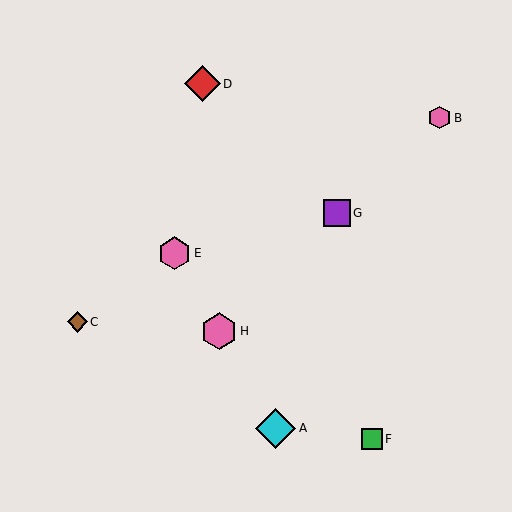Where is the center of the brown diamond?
The center of the brown diamond is at (77, 322).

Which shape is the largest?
The cyan diamond (labeled A) is the largest.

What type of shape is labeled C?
Shape C is a brown diamond.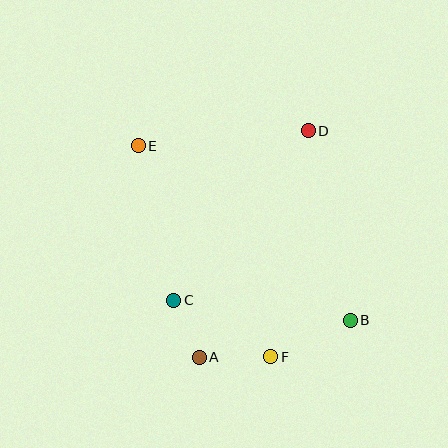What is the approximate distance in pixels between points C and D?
The distance between C and D is approximately 216 pixels.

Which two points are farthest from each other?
Points B and E are farthest from each other.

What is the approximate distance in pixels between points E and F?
The distance between E and F is approximately 249 pixels.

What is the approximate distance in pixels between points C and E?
The distance between C and E is approximately 159 pixels.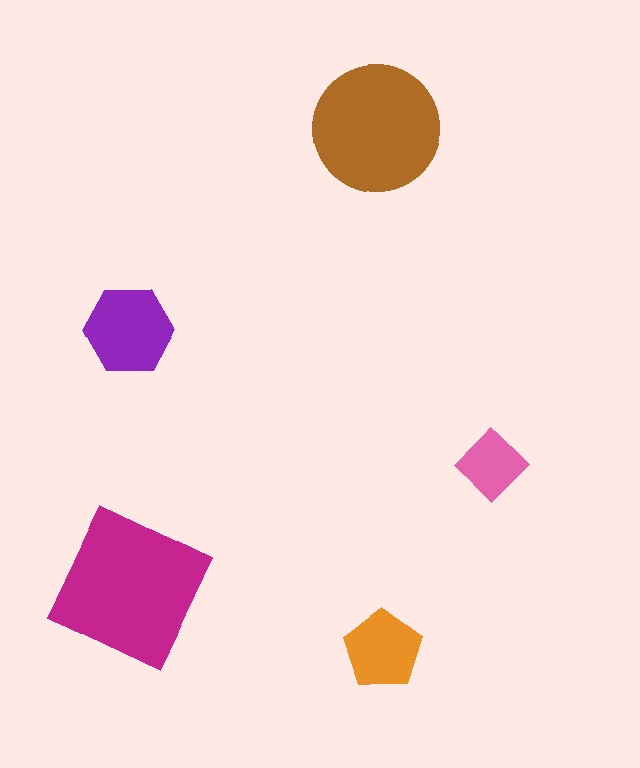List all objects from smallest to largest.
The pink diamond, the orange pentagon, the purple hexagon, the brown circle, the magenta square.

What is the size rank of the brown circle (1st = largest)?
2nd.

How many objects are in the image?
There are 5 objects in the image.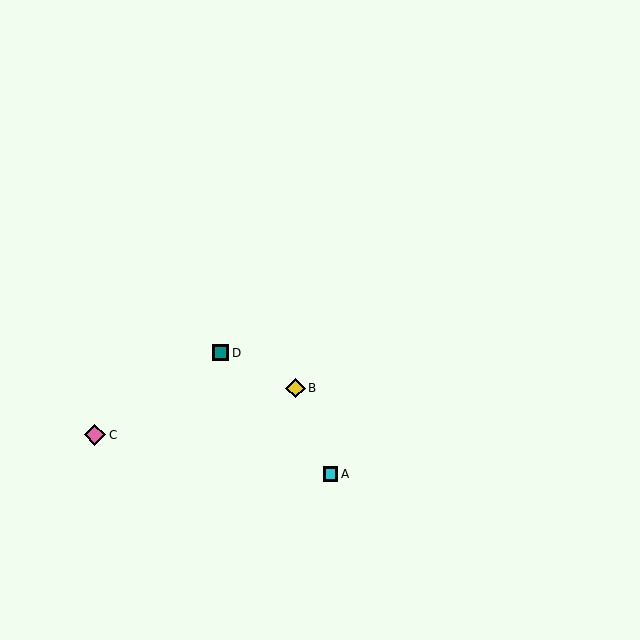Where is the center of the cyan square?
The center of the cyan square is at (330, 474).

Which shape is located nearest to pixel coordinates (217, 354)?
The teal square (labeled D) at (221, 353) is nearest to that location.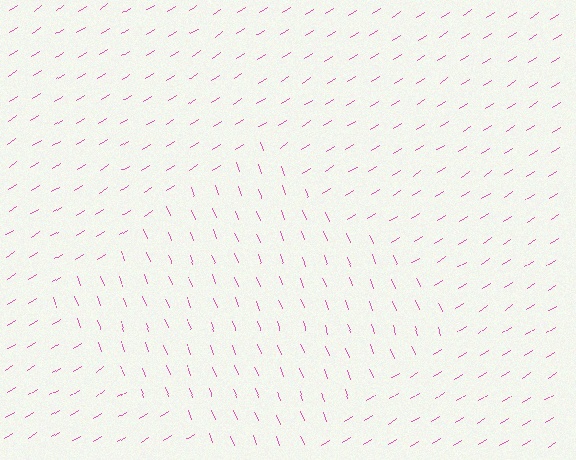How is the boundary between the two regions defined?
The boundary is defined purely by a change in line orientation (approximately 79 degrees difference). All lines are the same color and thickness.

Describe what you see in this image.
The image is filled with small pink line segments. A diamond region in the image has lines oriented differently from the surrounding lines, creating a visible texture boundary.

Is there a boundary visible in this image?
Yes, there is a texture boundary formed by a change in line orientation.